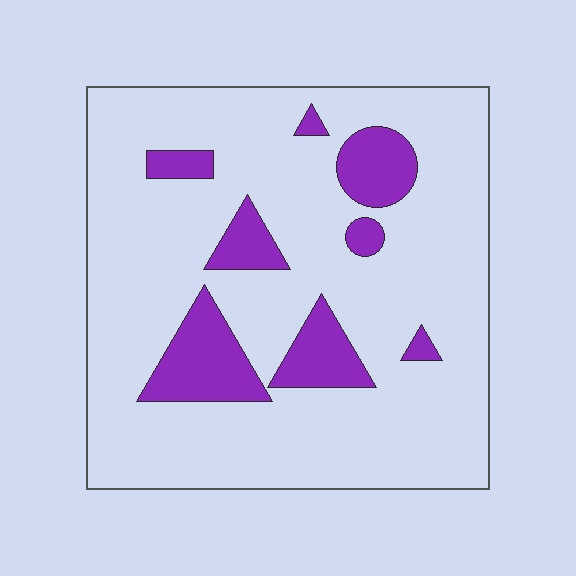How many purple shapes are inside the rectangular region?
8.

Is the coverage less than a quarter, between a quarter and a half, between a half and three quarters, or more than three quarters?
Less than a quarter.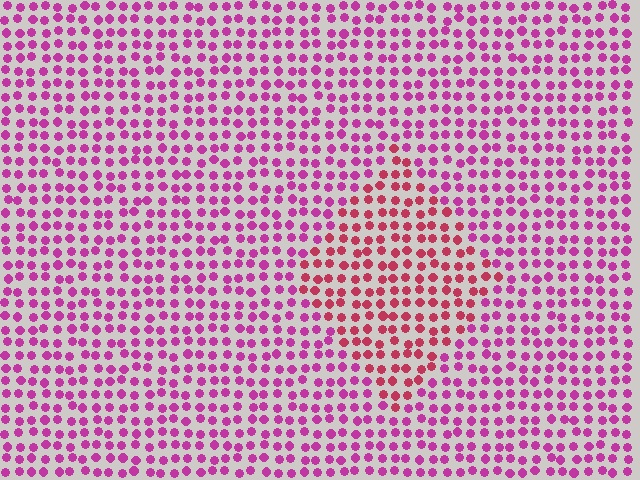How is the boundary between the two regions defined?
The boundary is defined purely by a slight shift in hue (about 32 degrees). Spacing, size, and orientation are identical on both sides.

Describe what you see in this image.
The image is filled with small magenta elements in a uniform arrangement. A diamond-shaped region is visible where the elements are tinted to a slightly different hue, forming a subtle color boundary.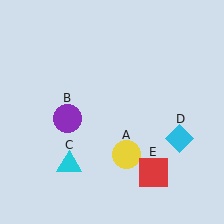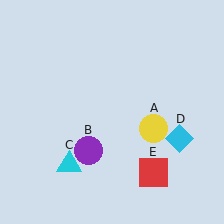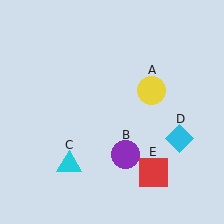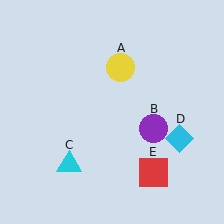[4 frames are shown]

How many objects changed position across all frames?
2 objects changed position: yellow circle (object A), purple circle (object B).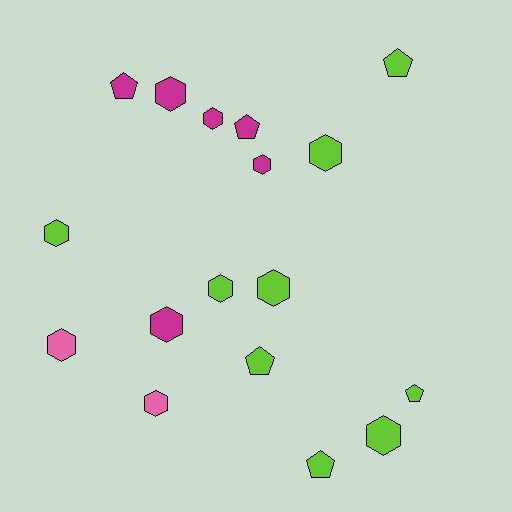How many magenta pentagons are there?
There are 2 magenta pentagons.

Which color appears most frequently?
Lime, with 9 objects.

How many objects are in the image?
There are 17 objects.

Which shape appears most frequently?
Hexagon, with 11 objects.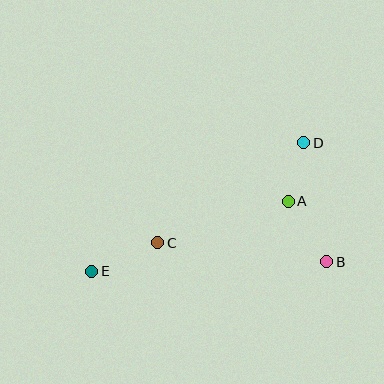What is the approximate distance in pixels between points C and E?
The distance between C and E is approximately 72 pixels.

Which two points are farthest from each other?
Points D and E are farthest from each other.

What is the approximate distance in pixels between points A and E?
The distance between A and E is approximately 208 pixels.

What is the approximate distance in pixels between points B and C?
The distance between B and C is approximately 170 pixels.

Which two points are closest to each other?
Points A and D are closest to each other.